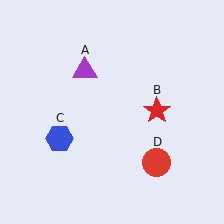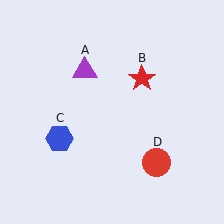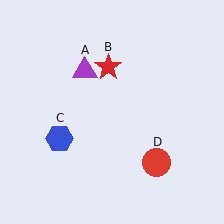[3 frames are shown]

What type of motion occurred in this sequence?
The red star (object B) rotated counterclockwise around the center of the scene.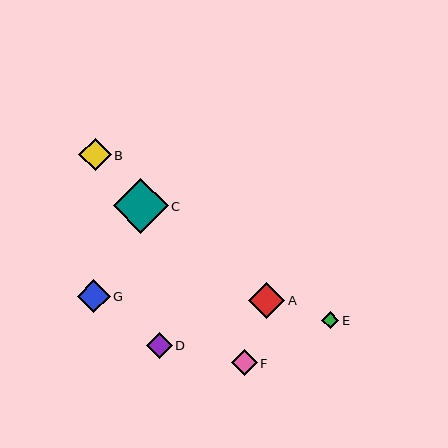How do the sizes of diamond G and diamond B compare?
Diamond G and diamond B are approximately the same size.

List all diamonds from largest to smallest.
From largest to smallest: C, A, G, B, F, D, E.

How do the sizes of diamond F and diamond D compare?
Diamond F and diamond D are approximately the same size.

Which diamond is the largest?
Diamond C is the largest with a size of approximately 55 pixels.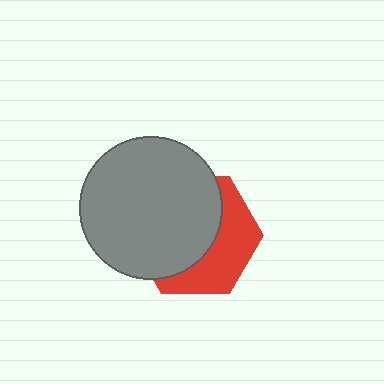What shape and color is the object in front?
The object in front is a gray circle.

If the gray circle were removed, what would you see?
You would see the complete red hexagon.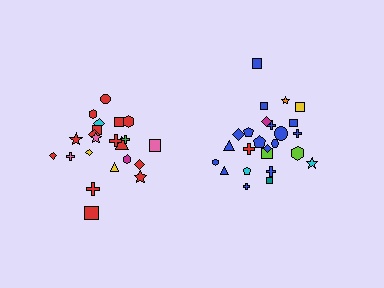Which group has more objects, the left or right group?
The right group.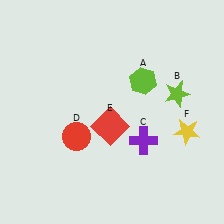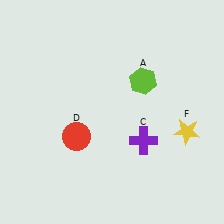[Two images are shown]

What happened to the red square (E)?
The red square (E) was removed in Image 2. It was in the bottom-left area of Image 1.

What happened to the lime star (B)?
The lime star (B) was removed in Image 2. It was in the top-right area of Image 1.